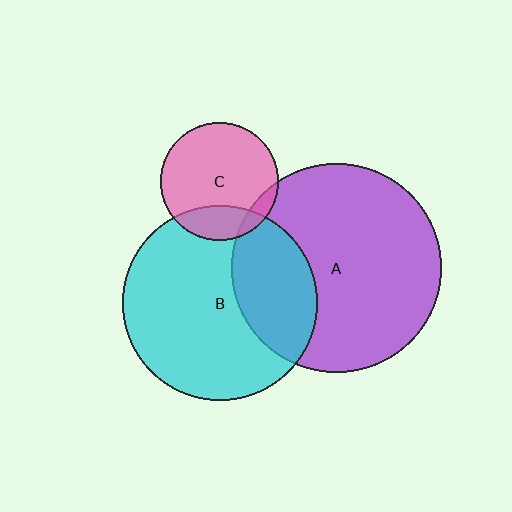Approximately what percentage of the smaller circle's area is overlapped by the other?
Approximately 10%.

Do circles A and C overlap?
Yes.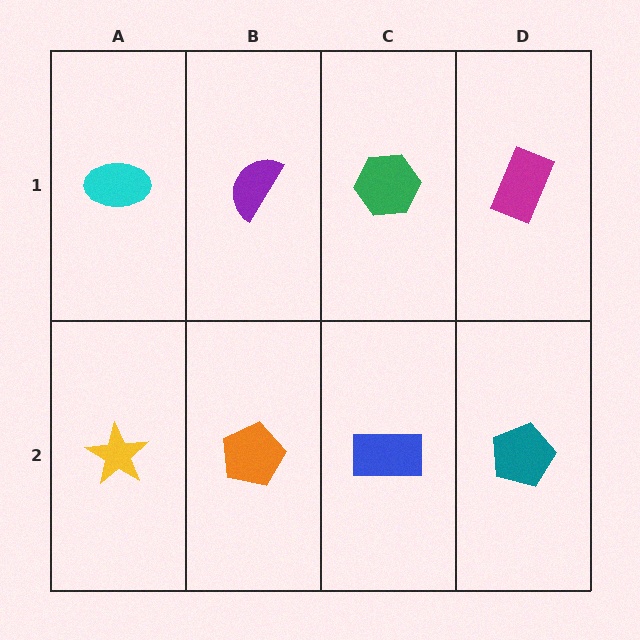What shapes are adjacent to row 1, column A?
A yellow star (row 2, column A), a purple semicircle (row 1, column B).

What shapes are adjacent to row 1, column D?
A teal pentagon (row 2, column D), a green hexagon (row 1, column C).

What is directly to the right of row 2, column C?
A teal pentagon.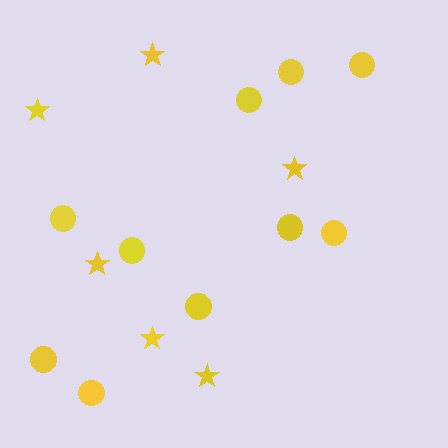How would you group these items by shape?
There are 2 groups: one group of circles (10) and one group of stars (6).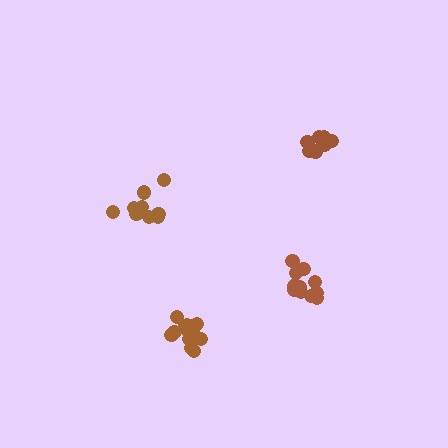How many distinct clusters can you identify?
There are 4 distinct clusters.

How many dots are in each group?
Group 1: 9 dots, Group 2: 12 dots, Group 3: 8 dots, Group 4: 12 dots (41 total).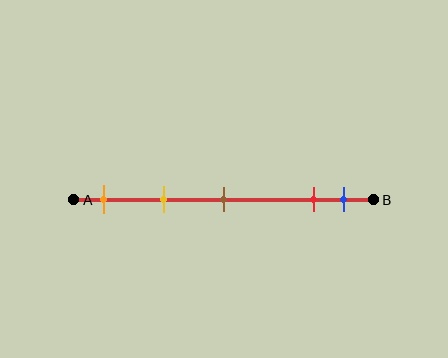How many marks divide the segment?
There are 5 marks dividing the segment.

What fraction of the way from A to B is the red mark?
The red mark is approximately 80% (0.8) of the way from A to B.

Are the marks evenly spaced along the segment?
No, the marks are not evenly spaced.